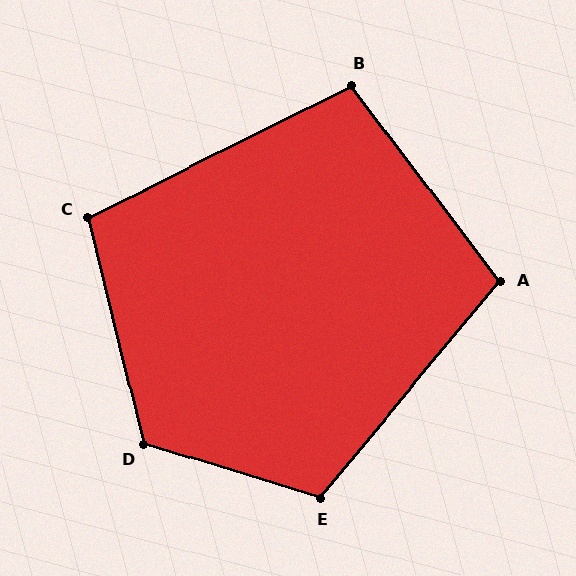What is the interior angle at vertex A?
Approximately 103 degrees (obtuse).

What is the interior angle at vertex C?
Approximately 103 degrees (obtuse).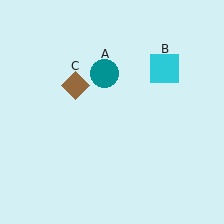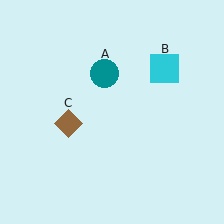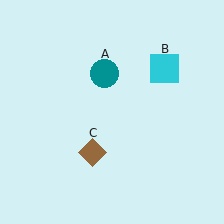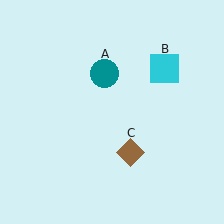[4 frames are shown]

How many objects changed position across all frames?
1 object changed position: brown diamond (object C).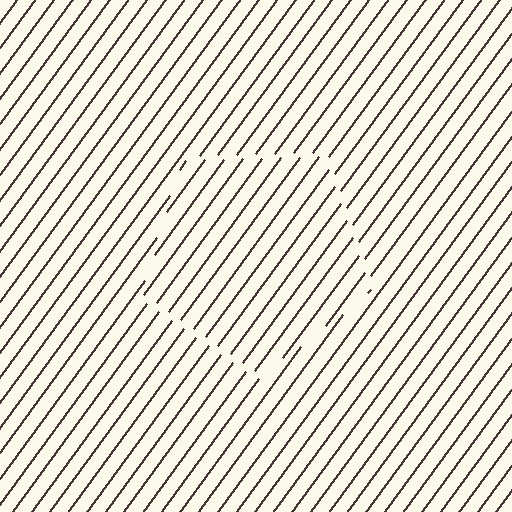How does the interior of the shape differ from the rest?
The interior of the shape contains the same grating, shifted by half a period — the contour is defined by the phase discontinuity where line-ends from the inner and outer gratings abut.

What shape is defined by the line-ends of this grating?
An illusory pentagon. The interior of the shape contains the same grating, shifted by half a period — the contour is defined by the phase discontinuity where line-ends from the inner and outer gratings abut.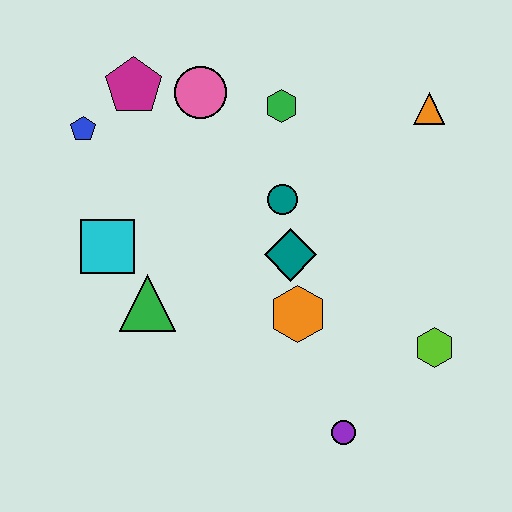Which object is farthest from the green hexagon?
The purple circle is farthest from the green hexagon.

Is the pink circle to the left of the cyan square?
No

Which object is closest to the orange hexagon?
The teal diamond is closest to the orange hexagon.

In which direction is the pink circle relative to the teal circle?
The pink circle is above the teal circle.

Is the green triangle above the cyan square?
No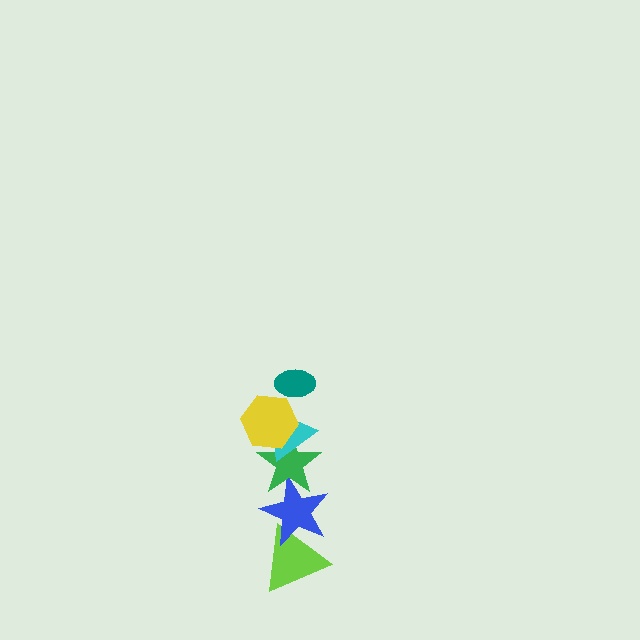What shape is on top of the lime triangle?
The blue star is on top of the lime triangle.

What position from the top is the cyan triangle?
The cyan triangle is 3rd from the top.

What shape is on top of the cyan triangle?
The yellow hexagon is on top of the cyan triangle.